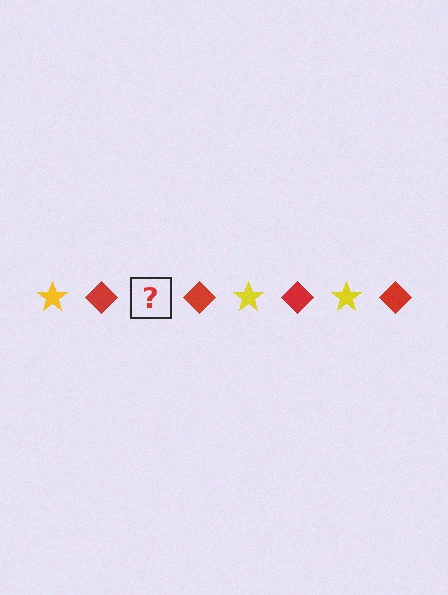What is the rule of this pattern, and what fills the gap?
The rule is that the pattern alternates between yellow star and red diamond. The gap should be filled with a yellow star.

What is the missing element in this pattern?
The missing element is a yellow star.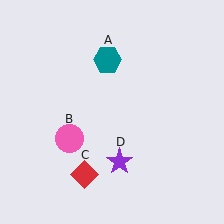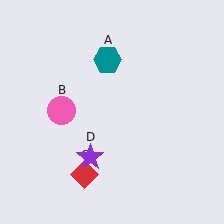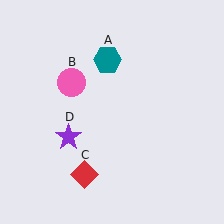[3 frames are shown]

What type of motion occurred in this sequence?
The pink circle (object B), purple star (object D) rotated clockwise around the center of the scene.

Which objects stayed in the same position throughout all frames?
Teal hexagon (object A) and red diamond (object C) remained stationary.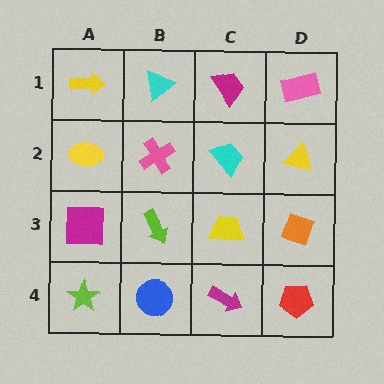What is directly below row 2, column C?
A yellow trapezoid.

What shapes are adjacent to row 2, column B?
A cyan triangle (row 1, column B), a lime arrow (row 3, column B), a yellow ellipse (row 2, column A), a cyan trapezoid (row 2, column C).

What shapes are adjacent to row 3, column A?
A yellow ellipse (row 2, column A), a lime star (row 4, column A), a lime arrow (row 3, column B).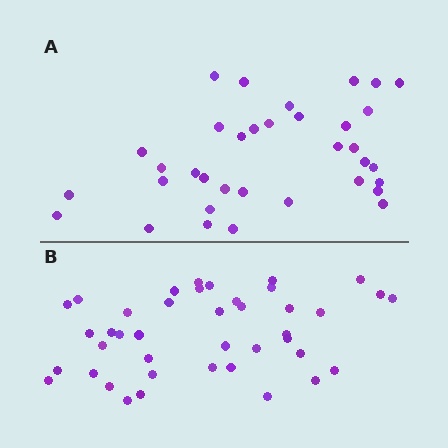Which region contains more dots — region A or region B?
Region B (the bottom region) has more dots.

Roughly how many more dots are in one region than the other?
Region B has about 6 more dots than region A.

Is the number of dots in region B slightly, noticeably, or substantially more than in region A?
Region B has only slightly more — the two regions are fairly close. The ratio is roughly 1.2 to 1.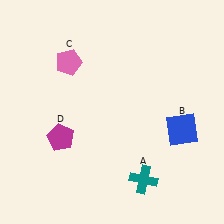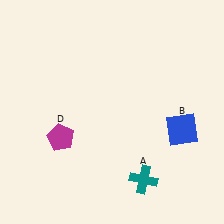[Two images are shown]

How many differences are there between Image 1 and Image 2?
There is 1 difference between the two images.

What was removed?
The pink pentagon (C) was removed in Image 2.